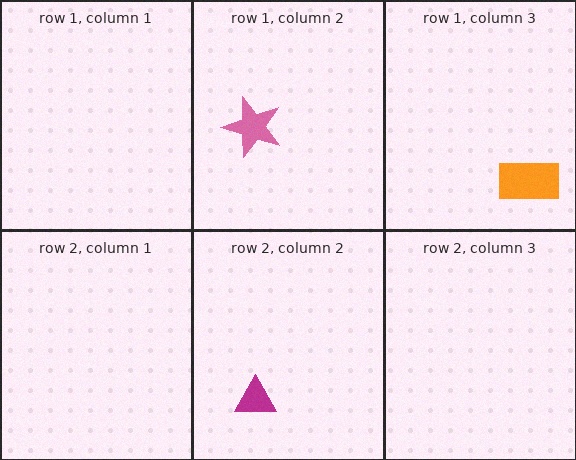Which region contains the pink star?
The row 1, column 2 region.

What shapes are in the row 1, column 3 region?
The orange rectangle.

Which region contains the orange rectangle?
The row 1, column 3 region.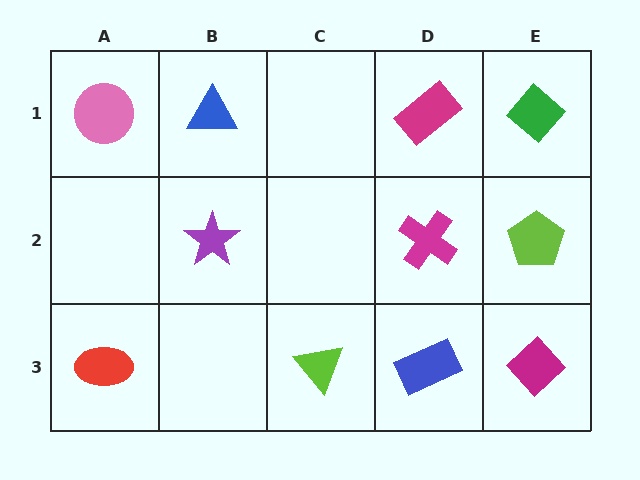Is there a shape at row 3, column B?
No, that cell is empty.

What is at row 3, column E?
A magenta diamond.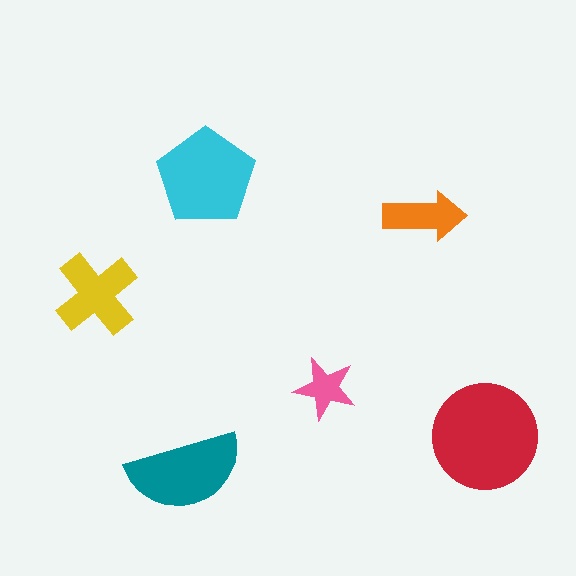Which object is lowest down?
The teal semicircle is bottommost.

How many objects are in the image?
There are 6 objects in the image.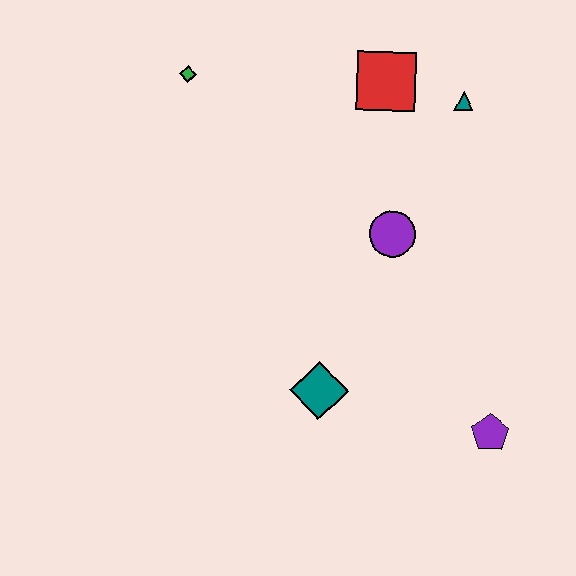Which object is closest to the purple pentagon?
The teal diamond is closest to the purple pentagon.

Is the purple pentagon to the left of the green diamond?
No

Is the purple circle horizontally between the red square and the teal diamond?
No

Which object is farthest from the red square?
The purple pentagon is farthest from the red square.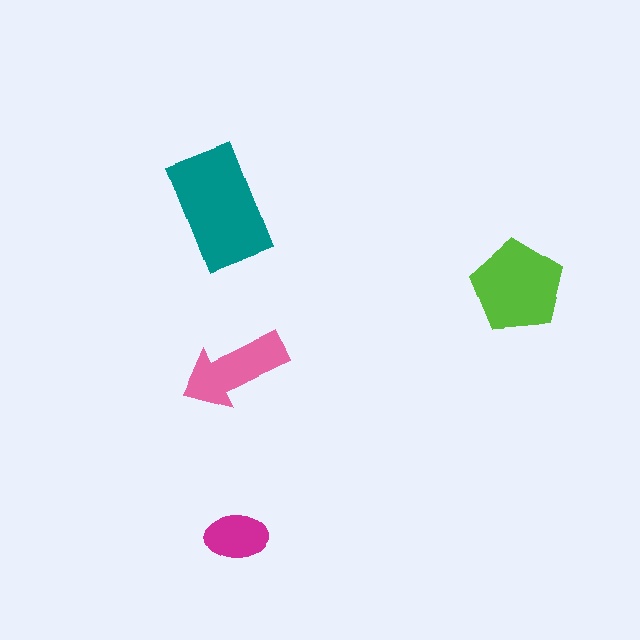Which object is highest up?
The teal rectangle is topmost.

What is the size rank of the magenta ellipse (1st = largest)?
4th.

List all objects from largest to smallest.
The teal rectangle, the lime pentagon, the pink arrow, the magenta ellipse.